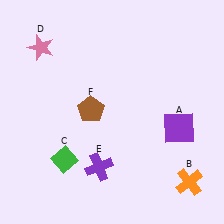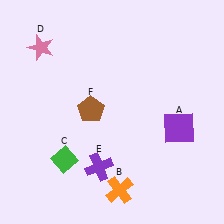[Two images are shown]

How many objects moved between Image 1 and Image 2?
1 object moved between the two images.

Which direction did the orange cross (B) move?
The orange cross (B) moved left.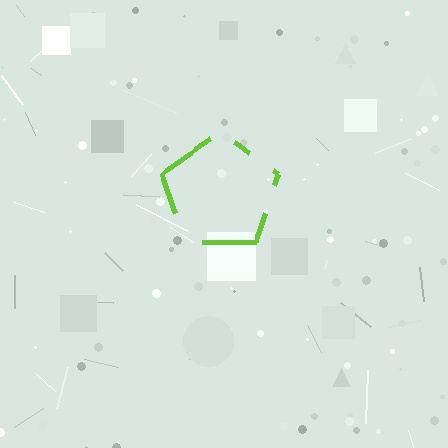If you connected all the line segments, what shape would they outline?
They would outline a pentagon.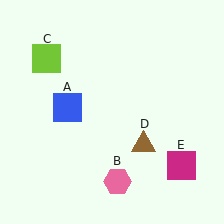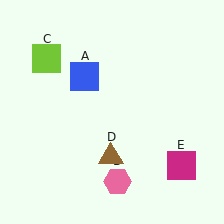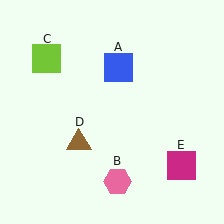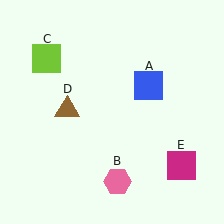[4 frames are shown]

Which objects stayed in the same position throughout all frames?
Pink hexagon (object B) and lime square (object C) and magenta square (object E) remained stationary.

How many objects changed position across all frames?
2 objects changed position: blue square (object A), brown triangle (object D).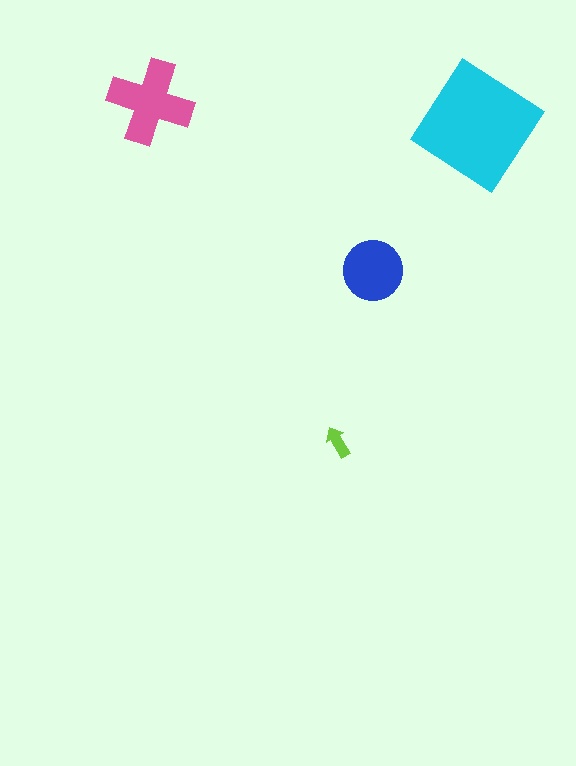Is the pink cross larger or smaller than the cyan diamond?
Smaller.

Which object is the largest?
The cyan diamond.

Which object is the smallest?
The lime arrow.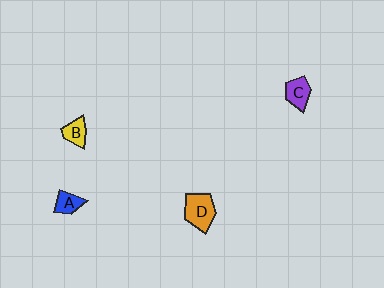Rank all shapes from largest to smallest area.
From largest to smallest: D (orange), C (purple), B (yellow), A (blue).